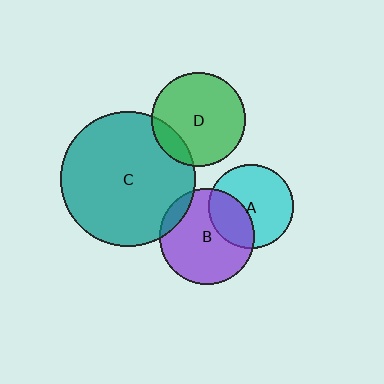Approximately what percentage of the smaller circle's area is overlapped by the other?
Approximately 15%.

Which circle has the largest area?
Circle C (teal).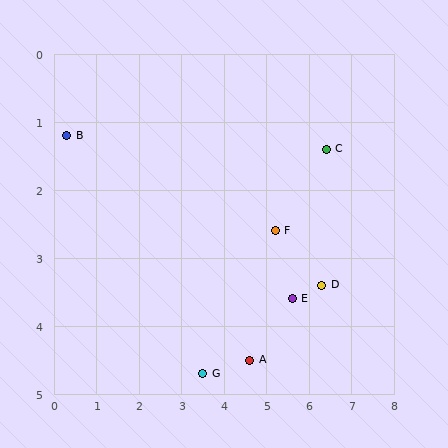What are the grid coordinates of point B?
Point B is at approximately (0.3, 1.2).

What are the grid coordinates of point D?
Point D is at approximately (6.3, 3.4).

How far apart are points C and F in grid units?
Points C and F are about 1.7 grid units apart.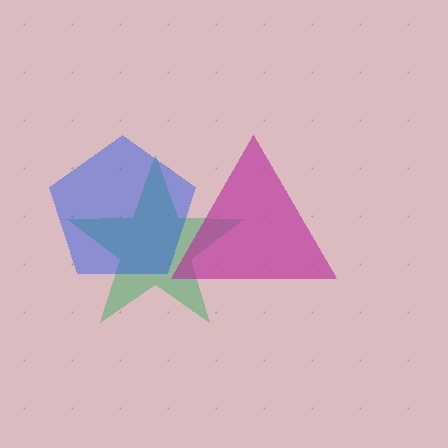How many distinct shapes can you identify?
There are 3 distinct shapes: a green star, a magenta triangle, a blue pentagon.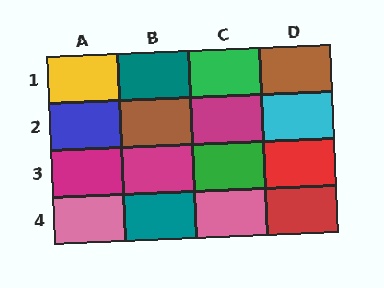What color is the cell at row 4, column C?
Pink.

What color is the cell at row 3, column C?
Green.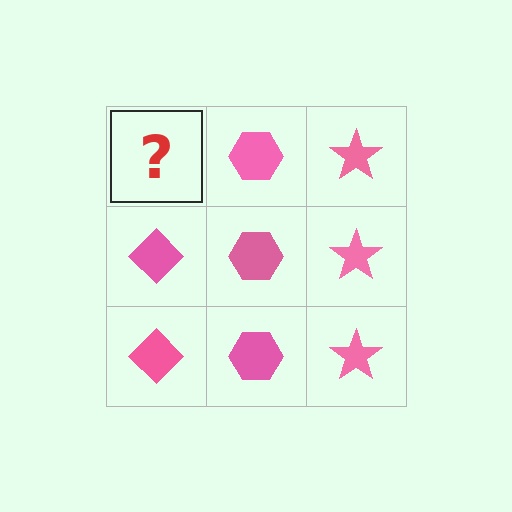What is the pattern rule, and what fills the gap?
The rule is that each column has a consistent shape. The gap should be filled with a pink diamond.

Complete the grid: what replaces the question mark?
The question mark should be replaced with a pink diamond.